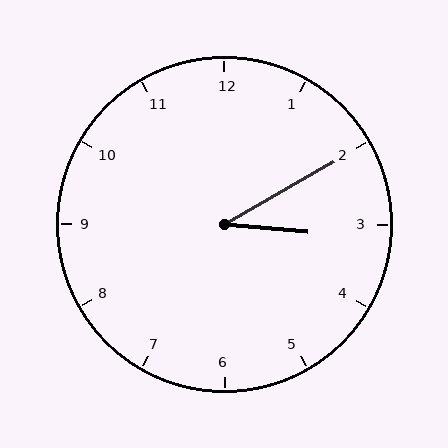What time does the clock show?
3:10.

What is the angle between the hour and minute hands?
Approximately 35 degrees.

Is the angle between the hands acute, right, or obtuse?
It is acute.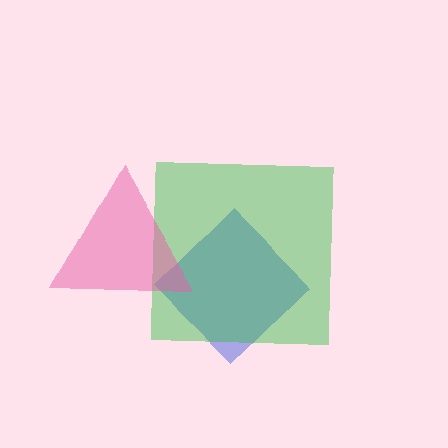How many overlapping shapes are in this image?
There are 3 overlapping shapes in the image.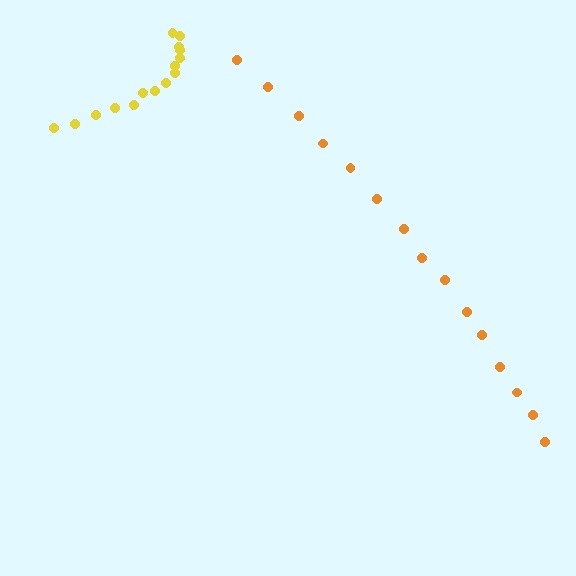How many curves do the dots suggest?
There are 2 distinct paths.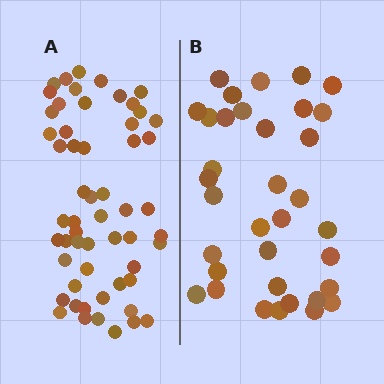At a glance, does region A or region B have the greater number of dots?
Region A (the left region) has more dots.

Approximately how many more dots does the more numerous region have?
Region A has approximately 20 more dots than region B.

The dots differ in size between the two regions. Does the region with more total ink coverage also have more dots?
No. Region B has more total ink coverage because its dots are larger, but region A actually contains more individual dots. Total area can be misleading — the number of items is what matters here.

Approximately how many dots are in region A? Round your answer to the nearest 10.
About 60 dots. (The exact count is 56, which rounds to 60.)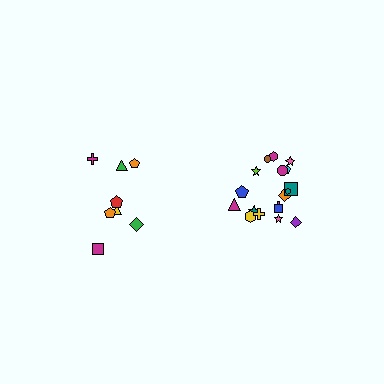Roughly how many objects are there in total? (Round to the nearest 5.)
Roughly 25 objects in total.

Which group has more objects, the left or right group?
The right group.